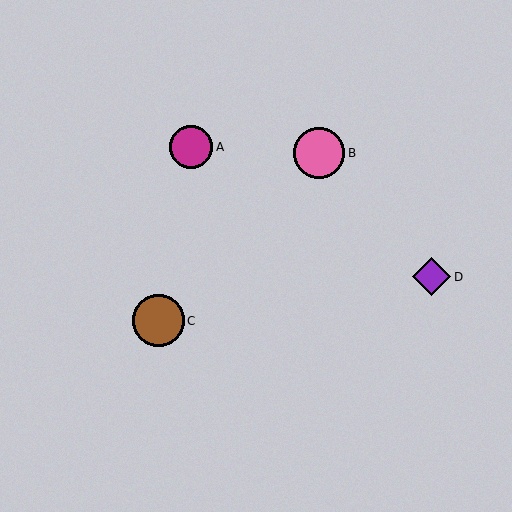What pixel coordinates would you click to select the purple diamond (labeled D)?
Click at (432, 277) to select the purple diamond D.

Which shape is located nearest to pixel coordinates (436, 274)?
The purple diamond (labeled D) at (432, 277) is nearest to that location.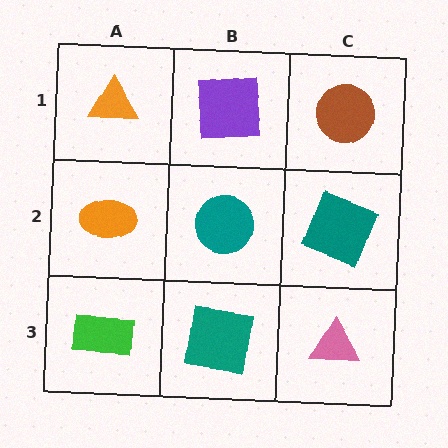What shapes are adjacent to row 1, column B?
A teal circle (row 2, column B), an orange triangle (row 1, column A), a brown circle (row 1, column C).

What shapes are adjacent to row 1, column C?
A teal square (row 2, column C), a purple square (row 1, column B).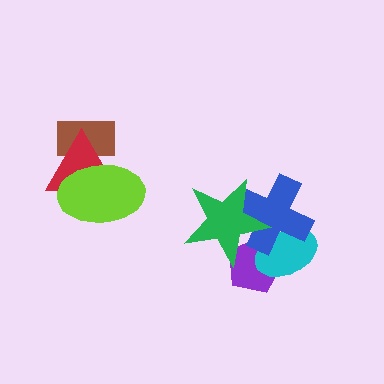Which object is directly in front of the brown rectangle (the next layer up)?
The red triangle is directly in front of the brown rectangle.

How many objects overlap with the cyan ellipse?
3 objects overlap with the cyan ellipse.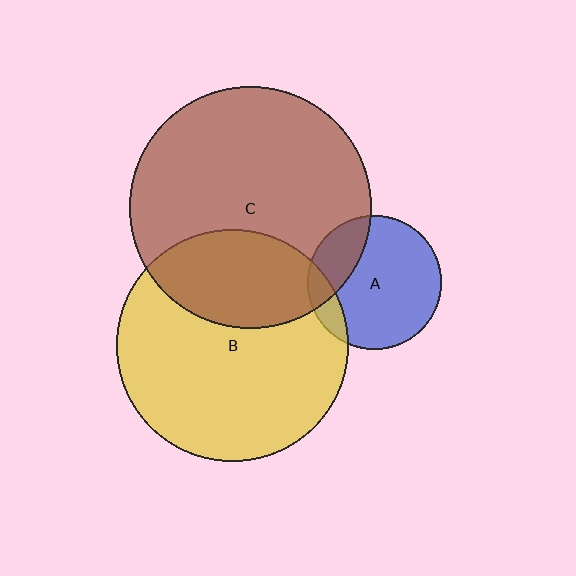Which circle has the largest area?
Circle C (brown).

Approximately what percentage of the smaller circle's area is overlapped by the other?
Approximately 25%.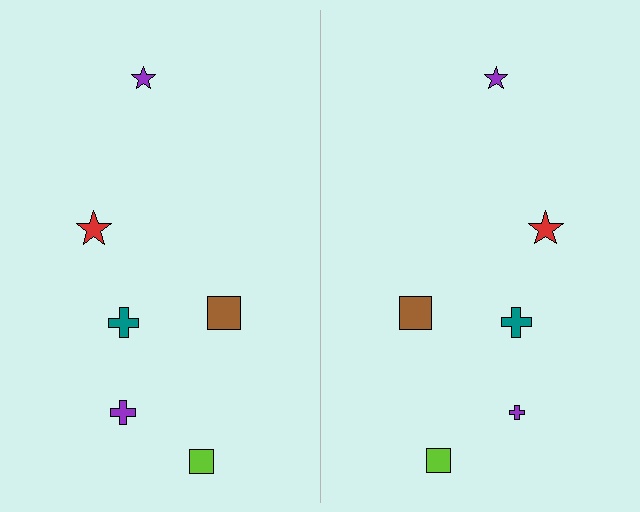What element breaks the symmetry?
The purple cross on the right side has a different size than its mirror counterpart.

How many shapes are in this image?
There are 12 shapes in this image.